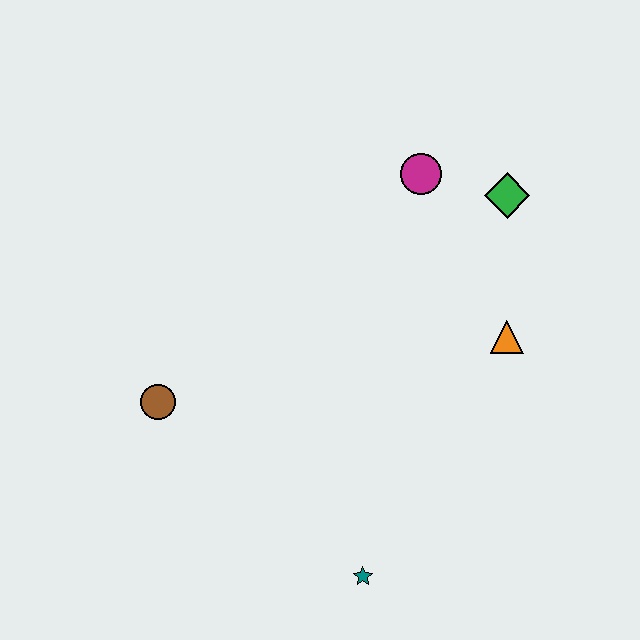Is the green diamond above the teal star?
Yes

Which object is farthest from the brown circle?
The green diamond is farthest from the brown circle.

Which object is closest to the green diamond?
The magenta circle is closest to the green diamond.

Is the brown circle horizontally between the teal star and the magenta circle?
No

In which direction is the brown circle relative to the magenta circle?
The brown circle is to the left of the magenta circle.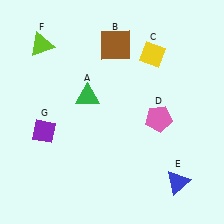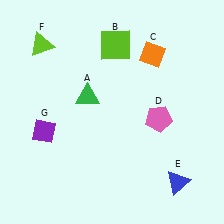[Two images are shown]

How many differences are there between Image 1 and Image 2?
There are 2 differences between the two images.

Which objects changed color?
B changed from brown to lime. C changed from yellow to orange.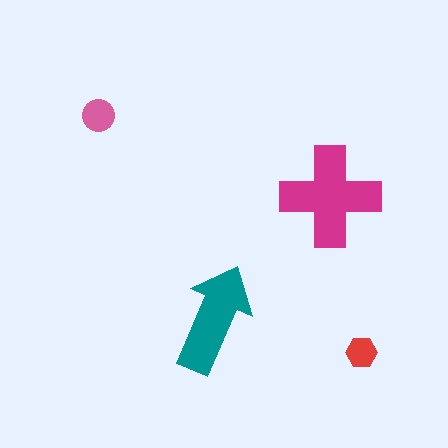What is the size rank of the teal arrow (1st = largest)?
2nd.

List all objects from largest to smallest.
The magenta cross, the teal arrow, the pink circle, the red hexagon.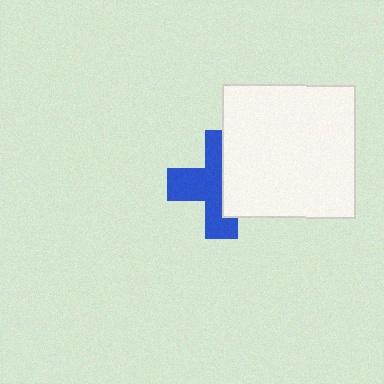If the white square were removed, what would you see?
You would see the complete blue cross.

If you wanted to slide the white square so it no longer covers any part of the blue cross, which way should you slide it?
Slide it right — that is the most direct way to separate the two shapes.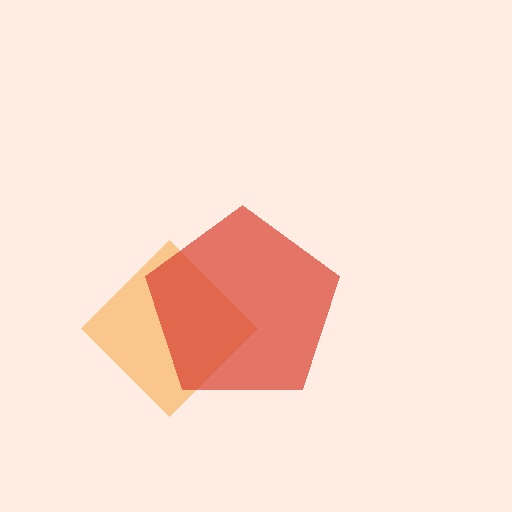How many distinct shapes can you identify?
There are 2 distinct shapes: an orange diamond, a red pentagon.